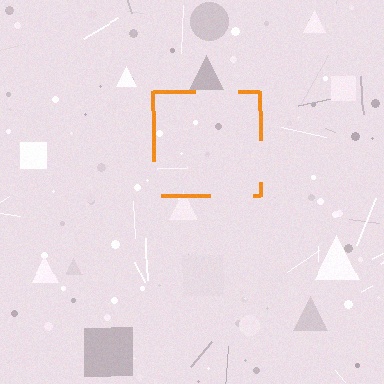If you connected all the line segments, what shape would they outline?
They would outline a square.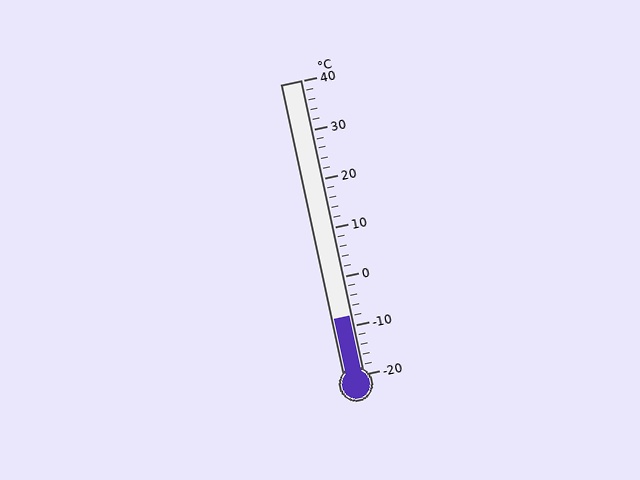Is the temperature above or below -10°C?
The temperature is above -10°C.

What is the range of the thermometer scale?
The thermometer scale ranges from -20°C to 40°C.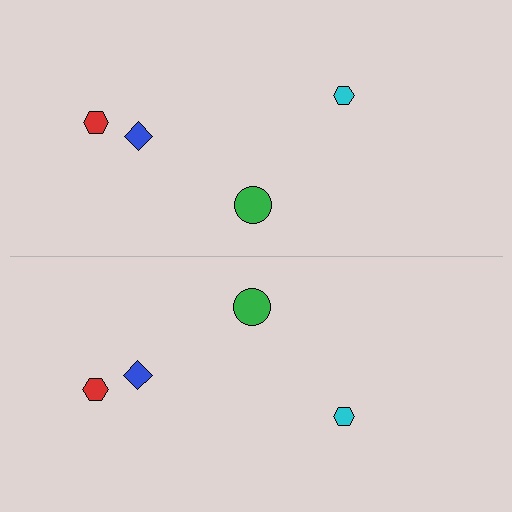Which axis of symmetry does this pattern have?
The pattern has a horizontal axis of symmetry running through the center of the image.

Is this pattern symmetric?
Yes, this pattern has bilateral (reflection) symmetry.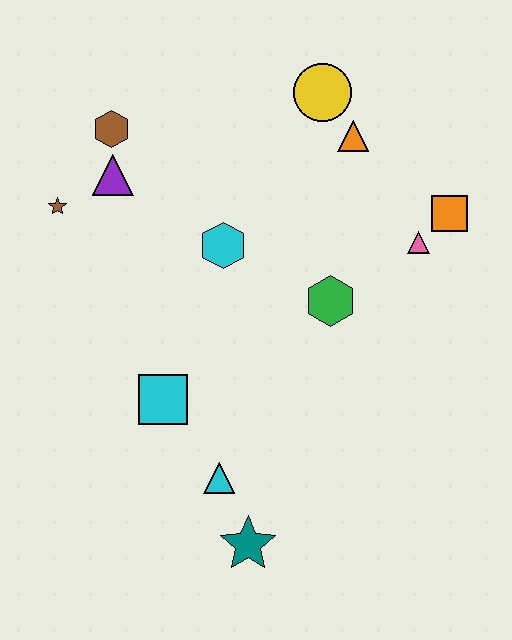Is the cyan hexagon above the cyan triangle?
Yes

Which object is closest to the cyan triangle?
The teal star is closest to the cyan triangle.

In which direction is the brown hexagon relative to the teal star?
The brown hexagon is above the teal star.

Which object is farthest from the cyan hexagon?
The teal star is farthest from the cyan hexagon.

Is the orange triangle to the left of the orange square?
Yes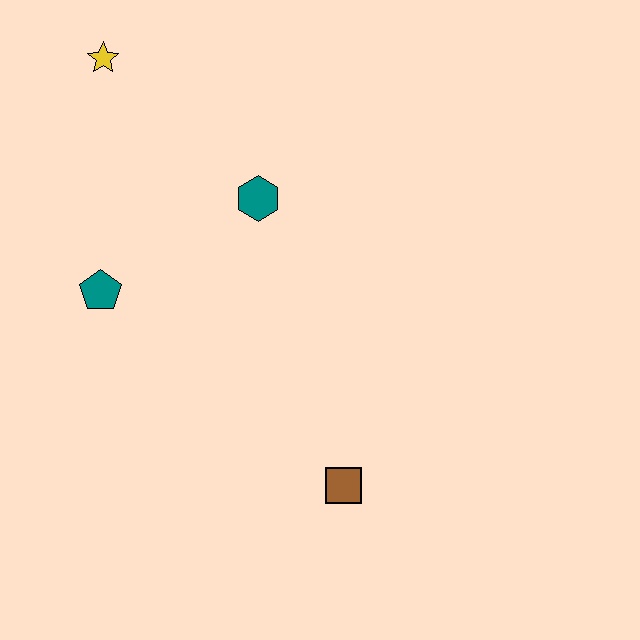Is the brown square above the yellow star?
No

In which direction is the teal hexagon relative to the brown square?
The teal hexagon is above the brown square.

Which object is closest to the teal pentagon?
The teal hexagon is closest to the teal pentagon.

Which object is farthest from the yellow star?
The brown square is farthest from the yellow star.